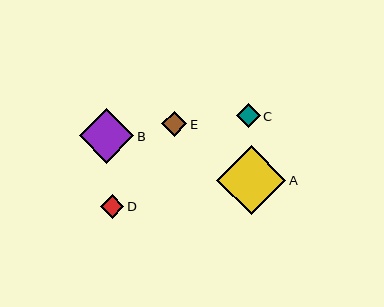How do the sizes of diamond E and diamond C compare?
Diamond E and diamond C are approximately the same size.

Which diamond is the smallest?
Diamond D is the smallest with a size of approximately 23 pixels.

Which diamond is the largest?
Diamond A is the largest with a size of approximately 69 pixels.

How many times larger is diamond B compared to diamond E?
Diamond B is approximately 2.2 times the size of diamond E.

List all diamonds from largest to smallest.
From largest to smallest: A, B, E, C, D.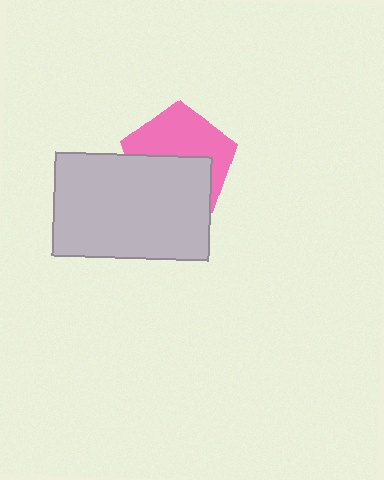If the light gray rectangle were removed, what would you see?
You would see the complete pink pentagon.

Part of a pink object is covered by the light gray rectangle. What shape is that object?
It is a pentagon.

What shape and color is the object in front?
The object in front is a light gray rectangle.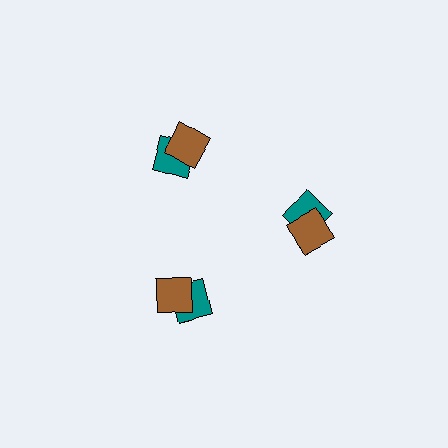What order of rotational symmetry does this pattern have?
This pattern has 3-fold rotational symmetry.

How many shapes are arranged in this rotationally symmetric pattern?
There are 6 shapes, arranged in 3 groups of 2.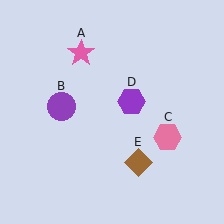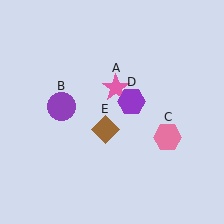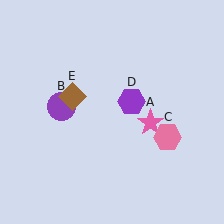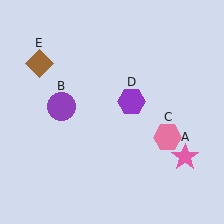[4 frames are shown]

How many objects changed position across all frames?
2 objects changed position: pink star (object A), brown diamond (object E).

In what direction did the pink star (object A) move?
The pink star (object A) moved down and to the right.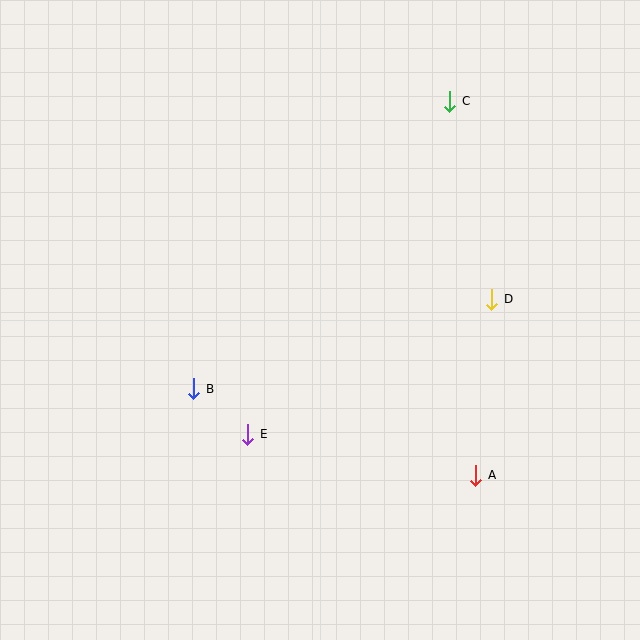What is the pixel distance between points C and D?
The distance between C and D is 202 pixels.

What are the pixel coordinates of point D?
Point D is at (492, 299).